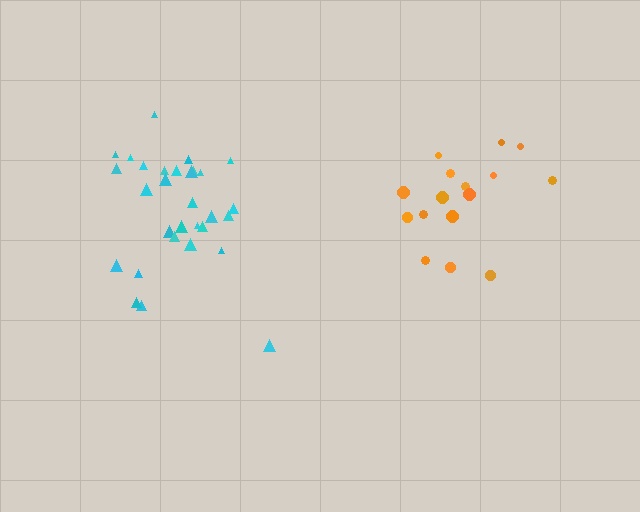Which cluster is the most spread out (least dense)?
Orange.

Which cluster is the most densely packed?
Cyan.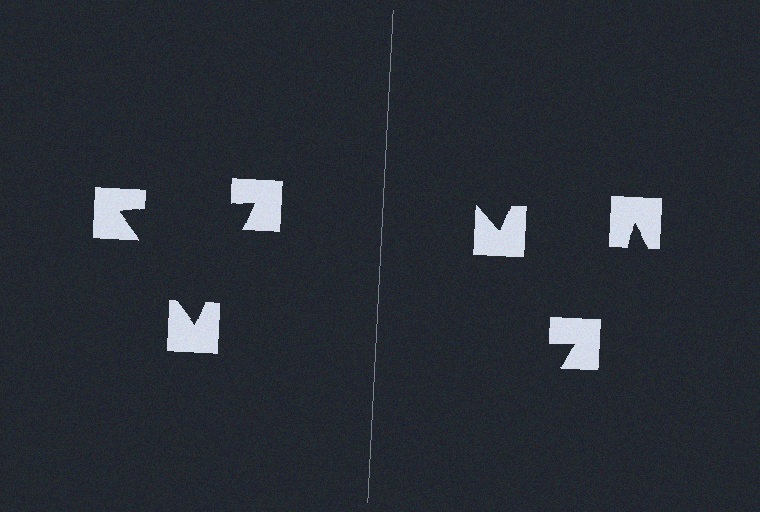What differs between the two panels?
The notched squares are positioned identically on both sides; only the wedge orientations differ. On the left they align to a triangle; on the right they are misaligned.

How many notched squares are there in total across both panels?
6 — 3 on each side.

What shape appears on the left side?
An illusory triangle.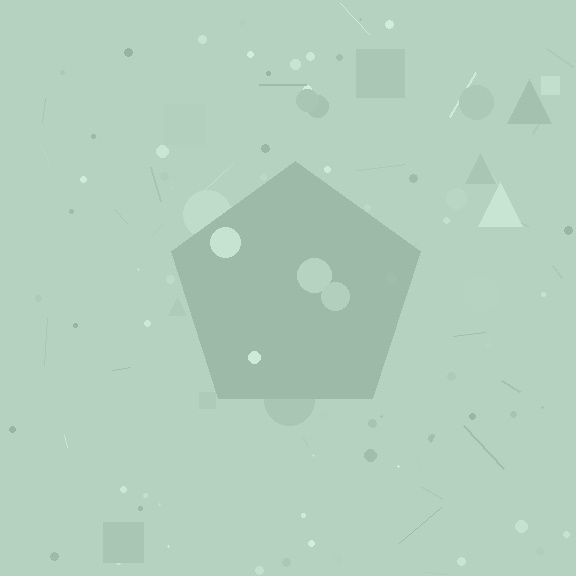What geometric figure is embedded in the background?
A pentagon is embedded in the background.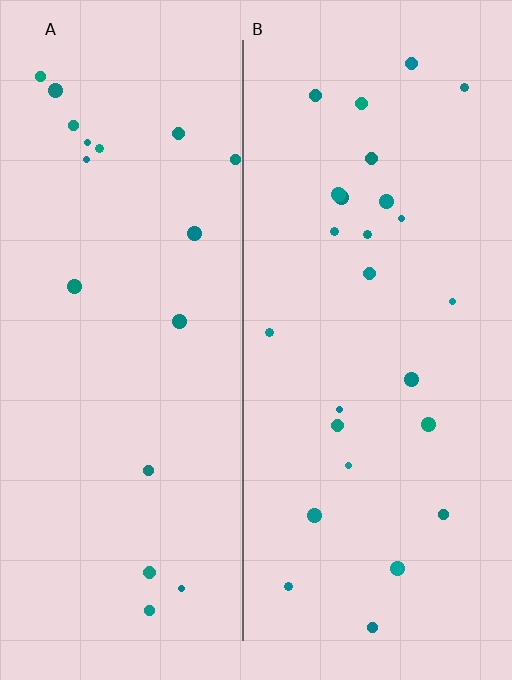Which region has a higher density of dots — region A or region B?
B (the right).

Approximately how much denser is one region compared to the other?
Approximately 1.4× — region B over region A.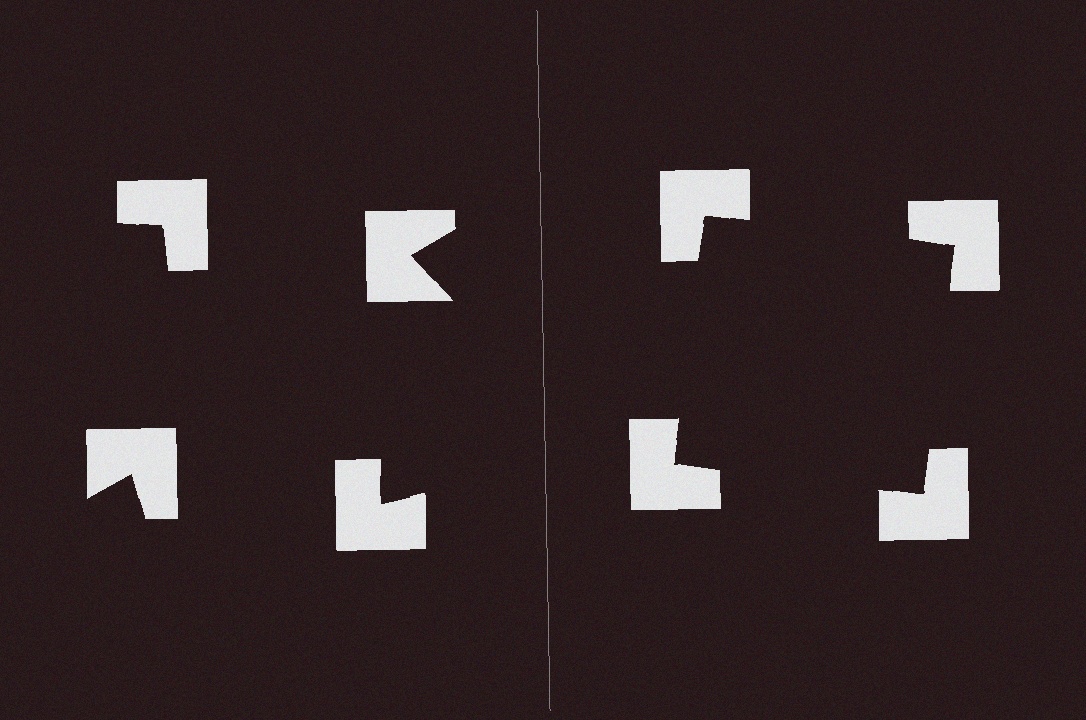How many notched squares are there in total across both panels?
8 — 4 on each side.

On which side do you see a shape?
An illusory square appears on the right side. On the left side the wedge cuts are rotated, so no coherent shape forms.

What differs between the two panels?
The notched squares are positioned identically on both sides; only the wedge orientations differ. On the right they align to a square; on the left they are misaligned.